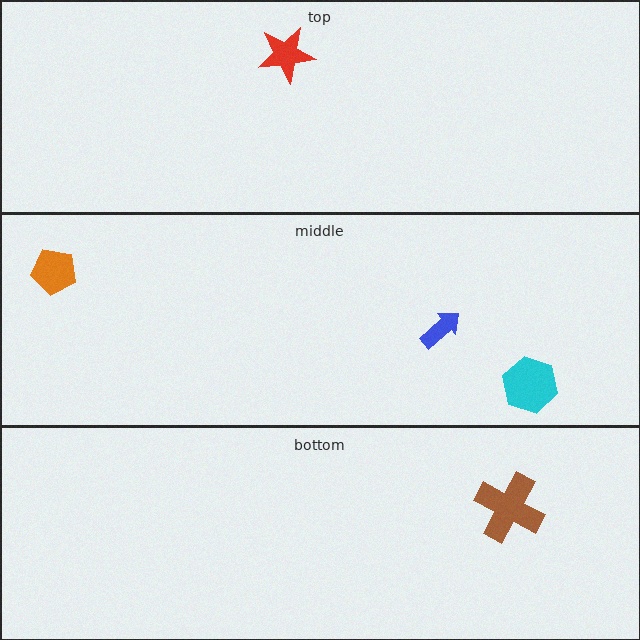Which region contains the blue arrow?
The middle region.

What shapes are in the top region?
The red star.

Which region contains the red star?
The top region.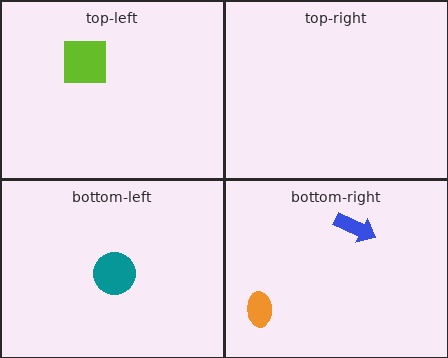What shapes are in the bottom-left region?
The teal circle.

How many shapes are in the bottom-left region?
1.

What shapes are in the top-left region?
The lime square.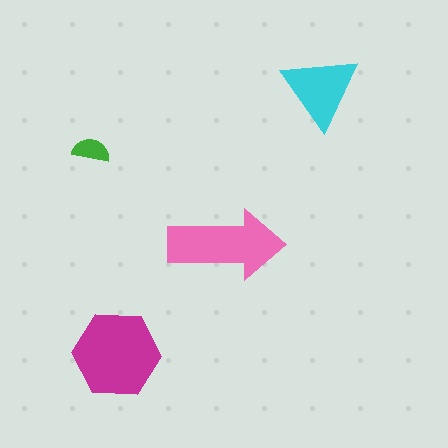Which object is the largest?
The magenta hexagon.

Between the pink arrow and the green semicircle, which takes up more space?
The pink arrow.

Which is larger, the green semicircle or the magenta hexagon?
The magenta hexagon.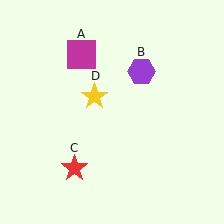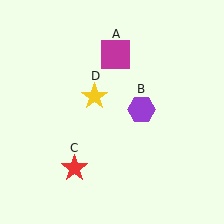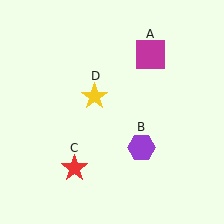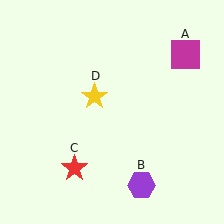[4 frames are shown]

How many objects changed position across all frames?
2 objects changed position: magenta square (object A), purple hexagon (object B).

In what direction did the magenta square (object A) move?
The magenta square (object A) moved right.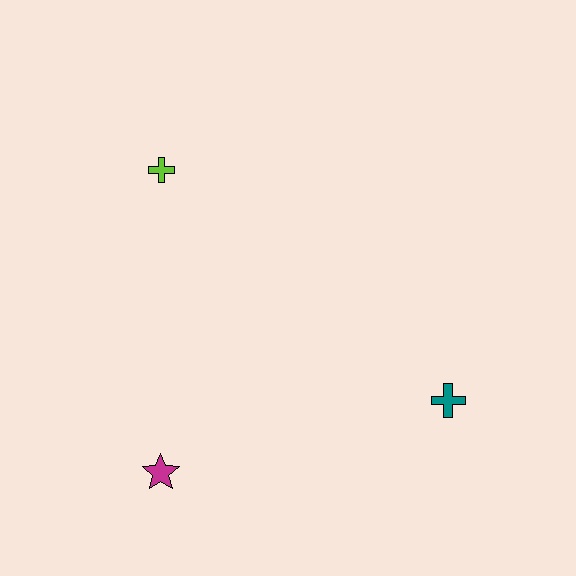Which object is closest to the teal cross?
The magenta star is closest to the teal cross.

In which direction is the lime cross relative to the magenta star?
The lime cross is above the magenta star.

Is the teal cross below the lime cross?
Yes